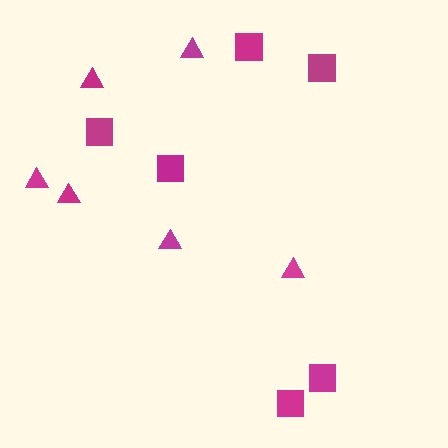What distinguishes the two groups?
There are 2 groups: one group of squares (6) and one group of triangles (6).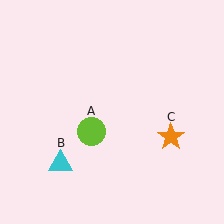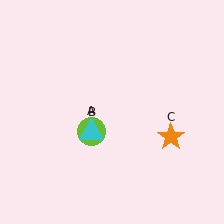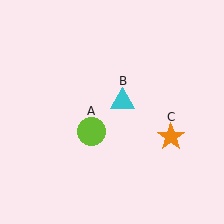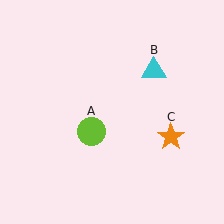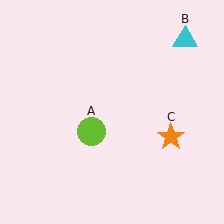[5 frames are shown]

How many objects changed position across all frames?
1 object changed position: cyan triangle (object B).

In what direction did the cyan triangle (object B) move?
The cyan triangle (object B) moved up and to the right.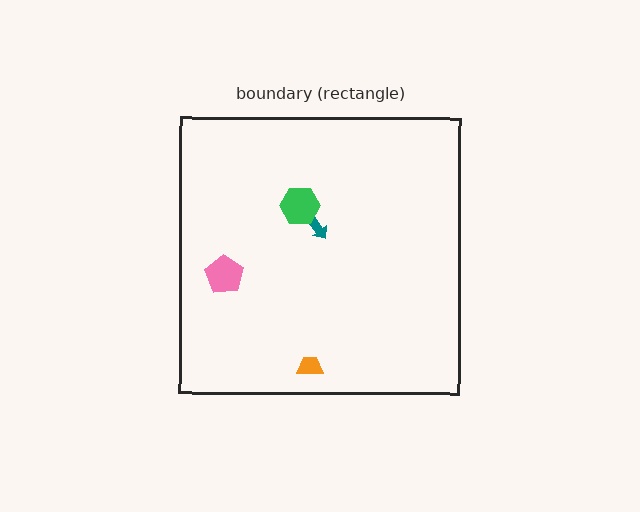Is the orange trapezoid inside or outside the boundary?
Inside.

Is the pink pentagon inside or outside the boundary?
Inside.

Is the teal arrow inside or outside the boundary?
Inside.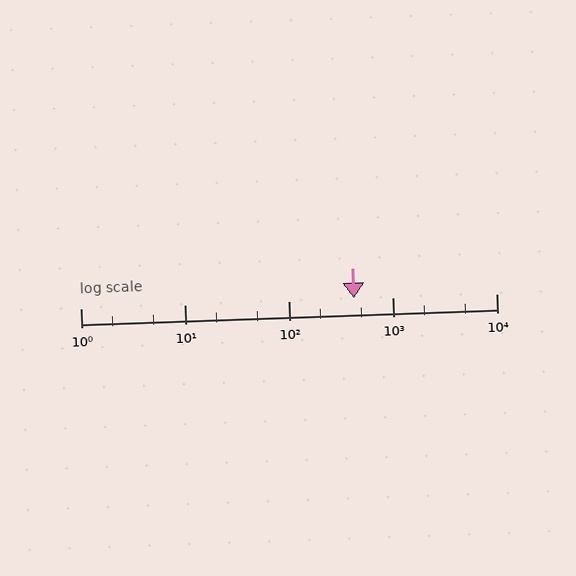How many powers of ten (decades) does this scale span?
The scale spans 4 decades, from 1 to 10000.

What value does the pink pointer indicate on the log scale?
The pointer indicates approximately 430.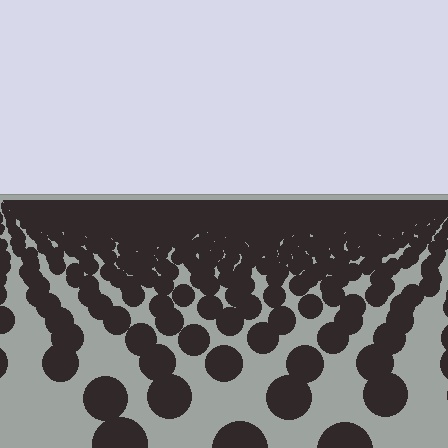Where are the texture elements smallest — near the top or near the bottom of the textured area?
Near the top.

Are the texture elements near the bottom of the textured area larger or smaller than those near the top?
Larger. Near the bottom, elements are closer to the viewer and appear at a bigger on-screen size.